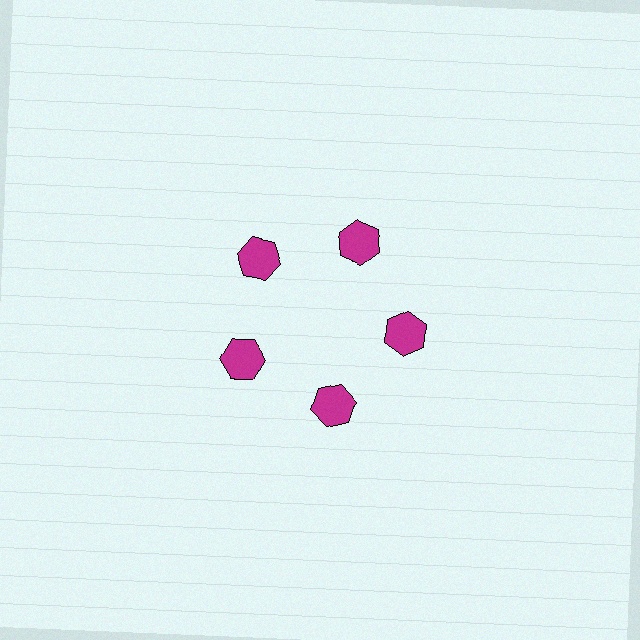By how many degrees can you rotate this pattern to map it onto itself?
The pattern maps onto itself every 72 degrees of rotation.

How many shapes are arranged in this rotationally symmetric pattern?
There are 5 shapes, arranged in 5 groups of 1.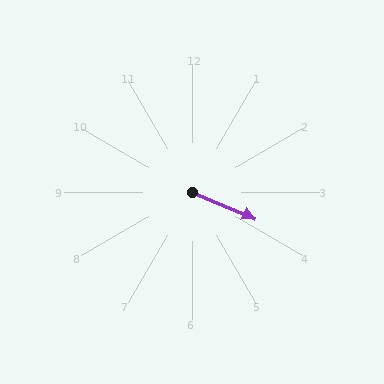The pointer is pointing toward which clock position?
Roughly 4 o'clock.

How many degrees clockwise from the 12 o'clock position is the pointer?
Approximately 113 degrees.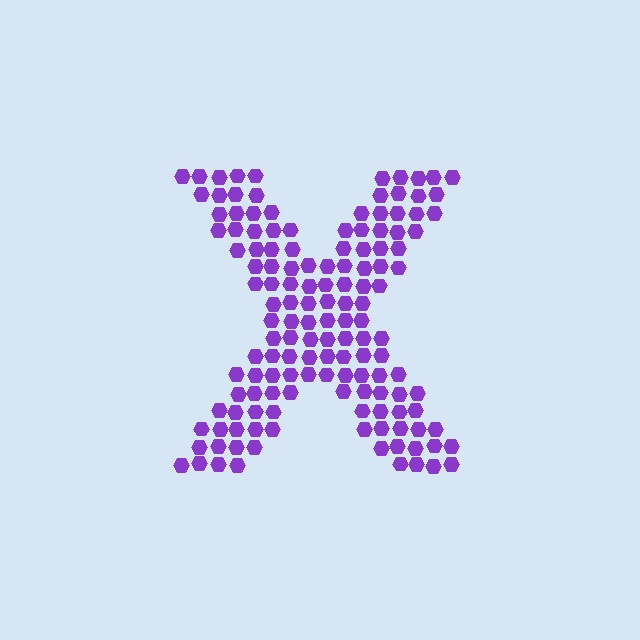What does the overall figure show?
The overall figure shows the letter X.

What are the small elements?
The small elements are hexagons.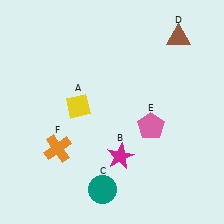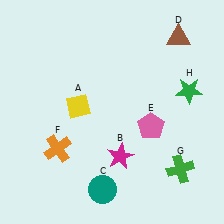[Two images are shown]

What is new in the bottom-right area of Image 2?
A green cross (G) was added in the bottom-right area of Image 2.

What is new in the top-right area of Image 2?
A green star (H) was added in the top-right area of Image 2.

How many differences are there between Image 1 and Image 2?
There are 2 differences between the two images.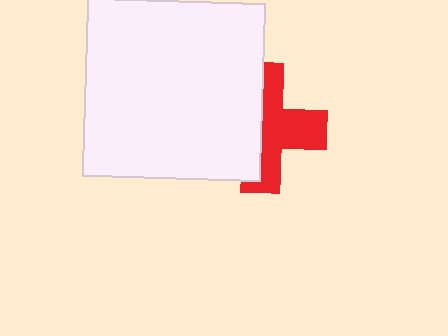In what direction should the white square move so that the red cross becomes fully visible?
The white square should move left. That is the shortest direction to clear the overlap and leave the red cross fully visible.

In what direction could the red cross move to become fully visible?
The red cross could move right. That would shift it out from behind the white square entirely.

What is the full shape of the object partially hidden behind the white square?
The partially hidden object is a red cross.